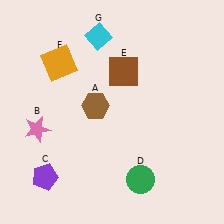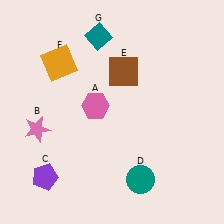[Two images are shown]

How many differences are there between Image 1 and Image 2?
There are 3 differences between the two images.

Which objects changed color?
A changed from brown to pink. D changed from green to teal. G changed from cyan to teal.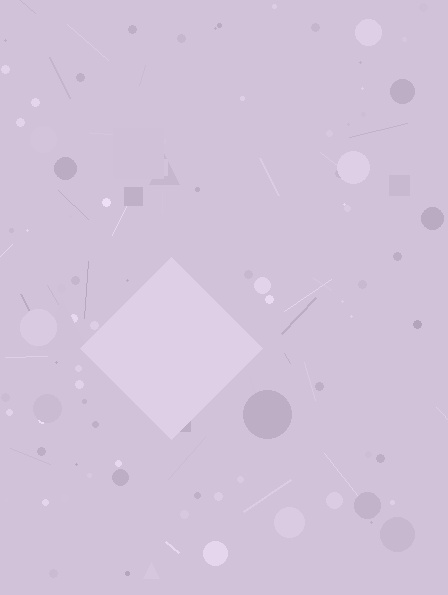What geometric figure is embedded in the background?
A diamond is embedded in the background.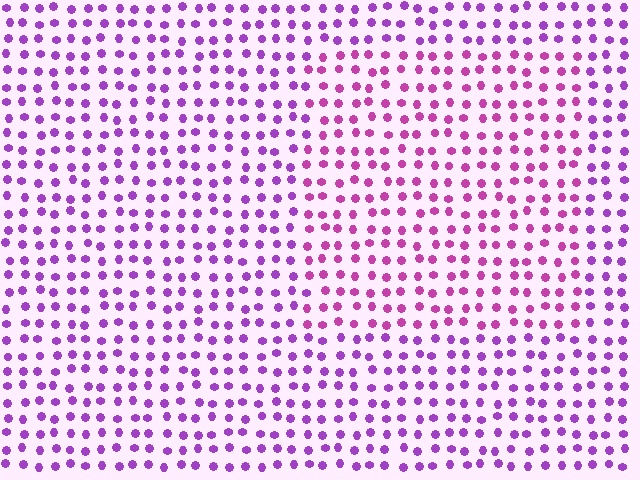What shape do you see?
I see a rectangle.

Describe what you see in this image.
The image is filled with small purple elements in a uniform arrangement. A rectangle-shaped region is visible where the elements are tinted to a slightly different hue, forming a subtle color boundary.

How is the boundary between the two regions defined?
The boundary is defined purely by a slight shift in hue (about 28 degrees). Spacing, size, and orientation are identical on both sides.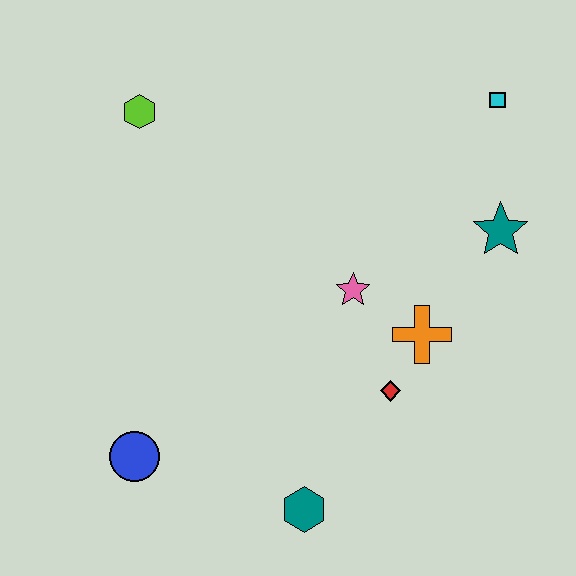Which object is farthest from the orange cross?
The lime hexagon is farthest from the orange cross.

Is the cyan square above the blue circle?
Yes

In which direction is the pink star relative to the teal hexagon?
The pink star is above the teal hexagon.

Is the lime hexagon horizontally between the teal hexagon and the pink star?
No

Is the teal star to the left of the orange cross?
No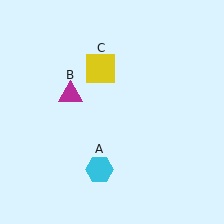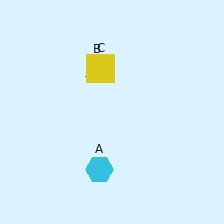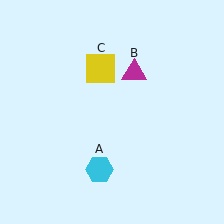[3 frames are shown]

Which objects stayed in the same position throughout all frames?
Cyan hexagon (object A) and yellow square (object C) remained stationary.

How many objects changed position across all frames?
1 object changed position: magenta triangle (object B).